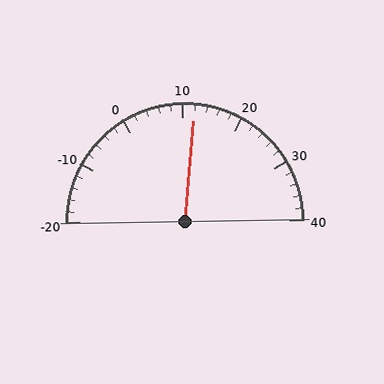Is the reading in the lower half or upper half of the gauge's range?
The reading is in the upper half of the range (-20 to 40).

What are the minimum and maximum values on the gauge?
The gauge ranges from -20 to 40.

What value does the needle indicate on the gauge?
The needle indicates approximately 12.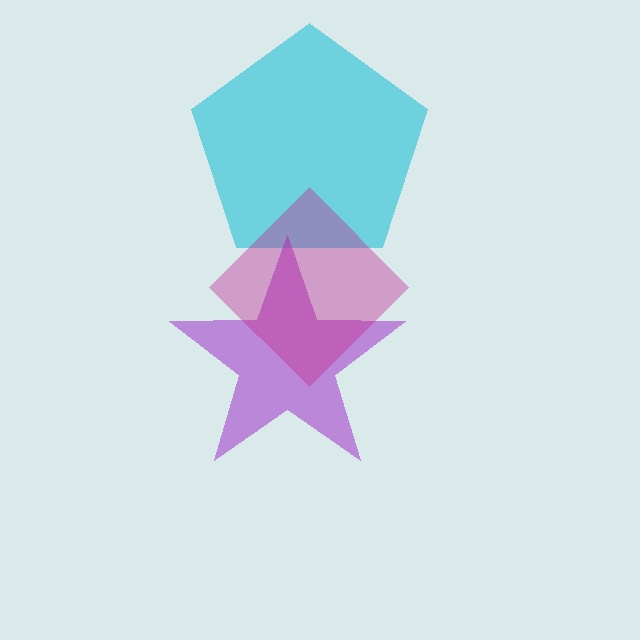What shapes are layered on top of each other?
The layered shapes are: a cyan pentagon, a purple star, a magenta diamond.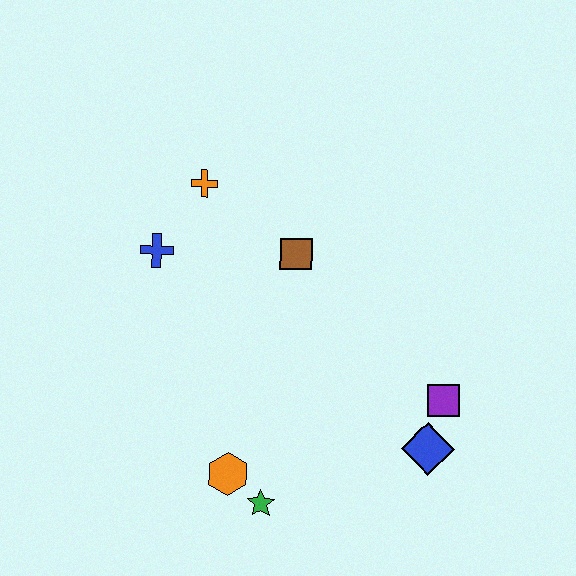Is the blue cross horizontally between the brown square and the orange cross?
No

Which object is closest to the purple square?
The blue diamond is closest to the purple square.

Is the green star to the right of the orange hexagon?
Yes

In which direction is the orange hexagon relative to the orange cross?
The orange hexagon is below the orange cross.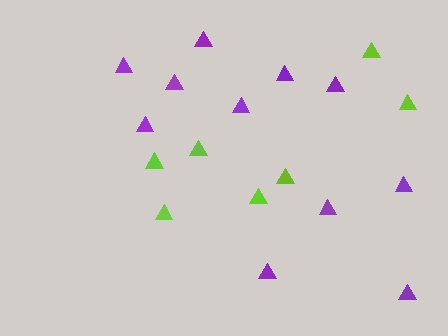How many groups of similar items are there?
There are 2 groups: one group of purple triangles (11) and one group of lime triangles (7).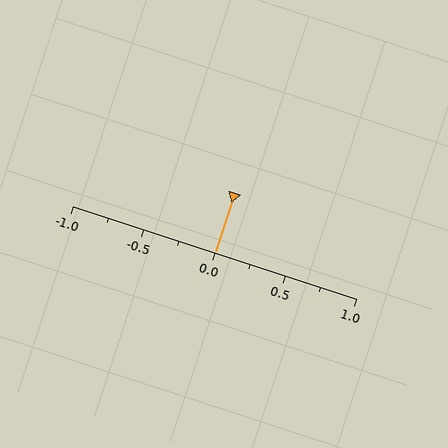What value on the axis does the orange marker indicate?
The marker indicates approximately 0.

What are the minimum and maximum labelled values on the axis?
The axis runs from -1.0 to 1.0.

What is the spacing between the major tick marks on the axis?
The major ticks are spaced 0.5 apart.